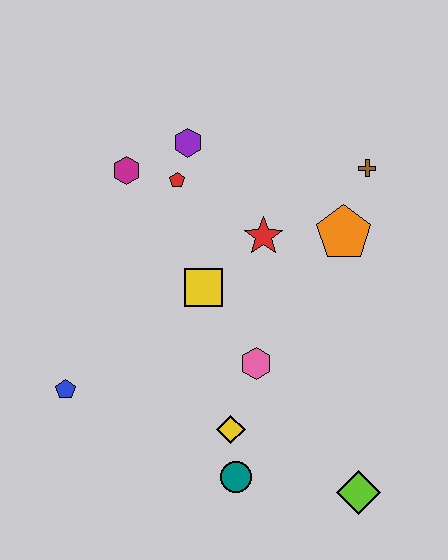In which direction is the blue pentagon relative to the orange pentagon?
The blue pentagon is to the left of the orange pentagon.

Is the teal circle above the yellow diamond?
No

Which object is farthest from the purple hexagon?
The lime diamond is farthest from the purple hexagon.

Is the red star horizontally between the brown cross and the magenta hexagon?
Yes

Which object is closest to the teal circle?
The yellow diamond is closest to the teal circle.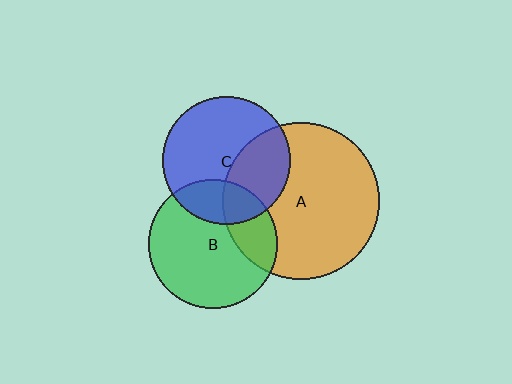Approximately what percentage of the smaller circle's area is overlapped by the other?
Approximately 25%.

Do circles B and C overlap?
Yes.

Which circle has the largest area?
Circle A (orange).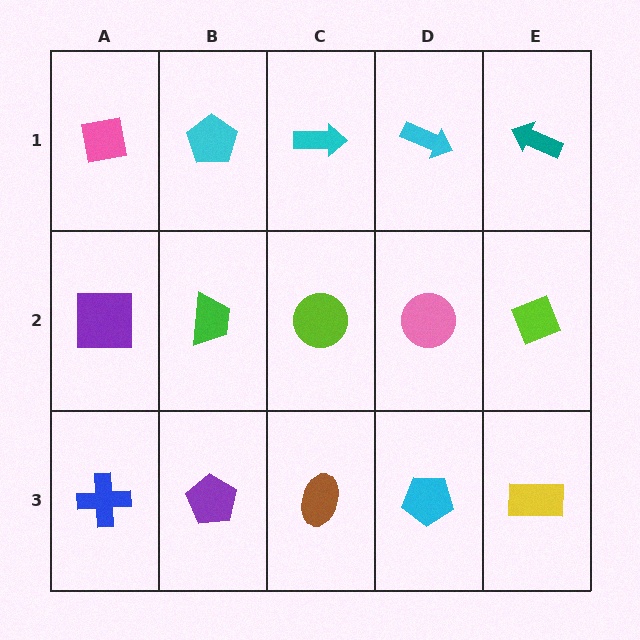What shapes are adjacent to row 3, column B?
A green trapezoid (row 2, column B), a blue cross (row 3, column A), a brown ellipse (row 3, column C).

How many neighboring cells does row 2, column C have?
4.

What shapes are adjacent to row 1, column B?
A green trapezoid (row 2, column B), a pink square (row 1, column A), a cyan arrow (row 1, column C).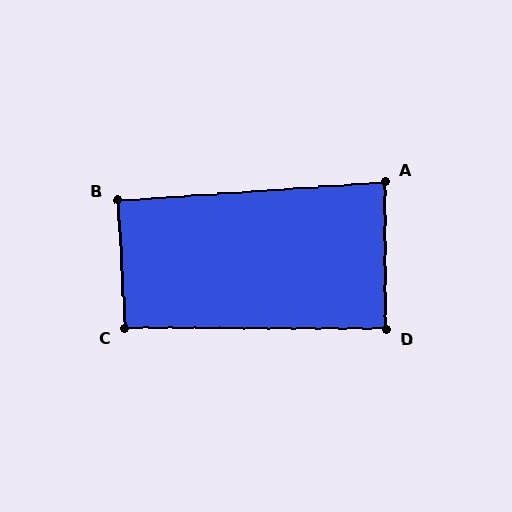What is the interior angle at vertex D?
Approximately 90 degrees (approximately right).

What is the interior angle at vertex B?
Approximately 90 degrees (approximately right).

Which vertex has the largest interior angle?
C, at approximately 94 degrees.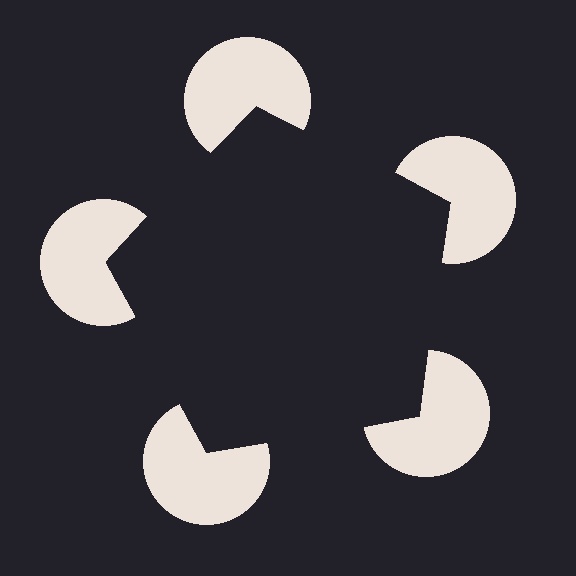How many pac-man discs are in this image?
There are 5 — one at each vertex of the illusory pentagon.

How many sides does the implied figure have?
5 sides.